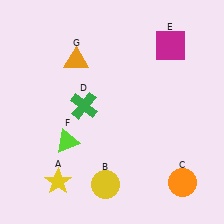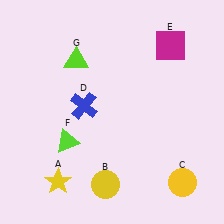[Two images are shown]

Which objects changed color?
C changed from orange to yellow. D changed from green to blue. G changed from orange to lime.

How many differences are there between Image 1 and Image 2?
There are 3 differences between the two images.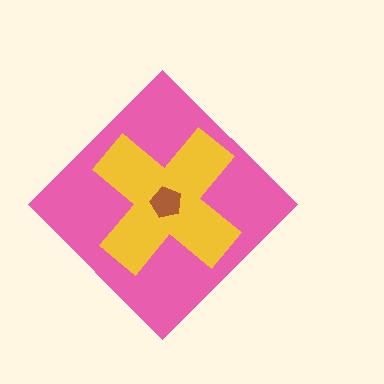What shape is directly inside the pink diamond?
The yellow cross.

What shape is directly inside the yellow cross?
The brown pentagon.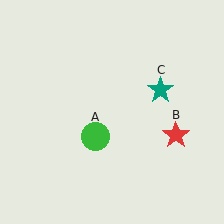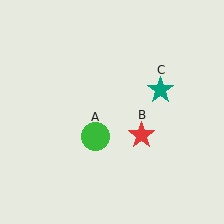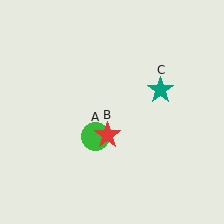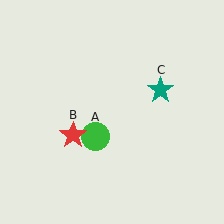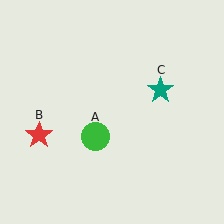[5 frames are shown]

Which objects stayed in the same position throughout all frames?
Green circle (object A) and teal star (object C) remained stationary.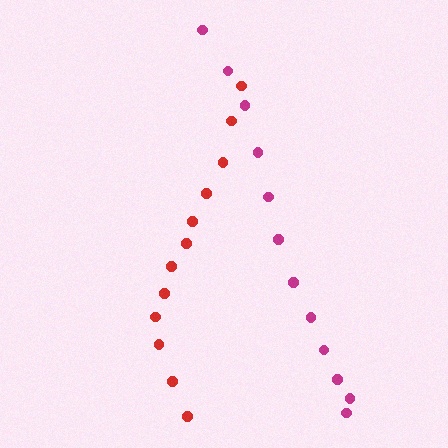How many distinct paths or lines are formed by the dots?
There are 2 distinct paths.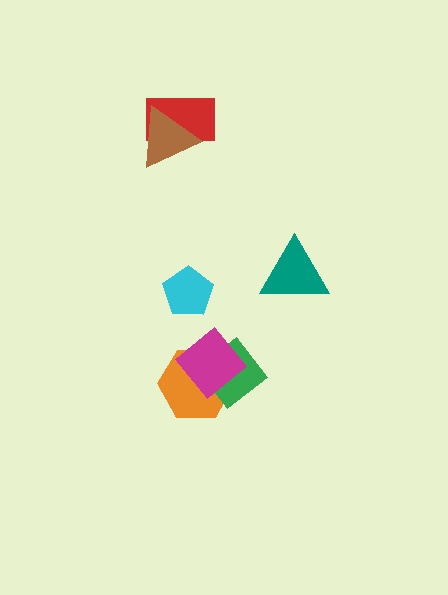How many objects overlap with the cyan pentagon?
0 objects overlap with the cyan pentagon.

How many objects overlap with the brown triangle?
1 object overlaps with the brown triangle.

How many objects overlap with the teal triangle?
0 objects overlap with the teal triangle.